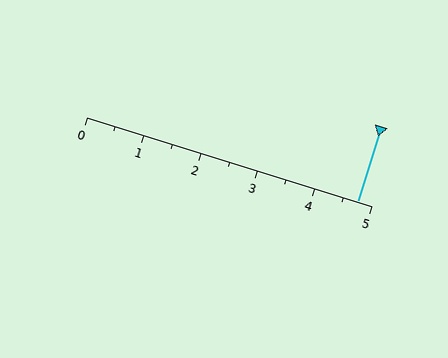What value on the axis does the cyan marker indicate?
The marker indicates approximately 4.8.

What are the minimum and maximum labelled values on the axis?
The axis runs from 0 to 5.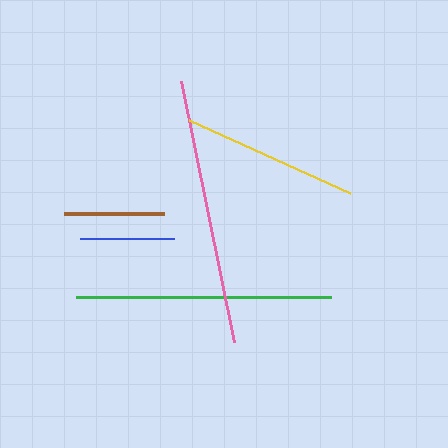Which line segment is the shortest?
The blue line is the shortest at approximately 94 pixels.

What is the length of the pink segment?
The pink segment is approximately 267 pixels long.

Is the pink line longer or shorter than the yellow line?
The pink line is longer than the yellow line.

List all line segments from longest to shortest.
From longest to shortest: pink, green, yellow, brown, blue.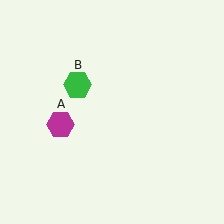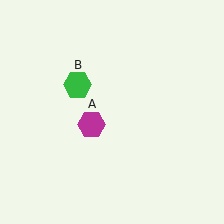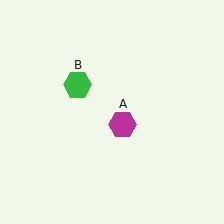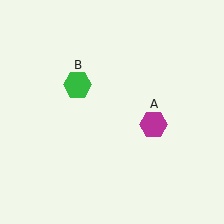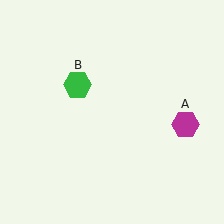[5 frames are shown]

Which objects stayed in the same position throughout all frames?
Green hexagon (object B) remained stationary.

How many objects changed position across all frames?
1 object changed position: magenta hexagon (object A).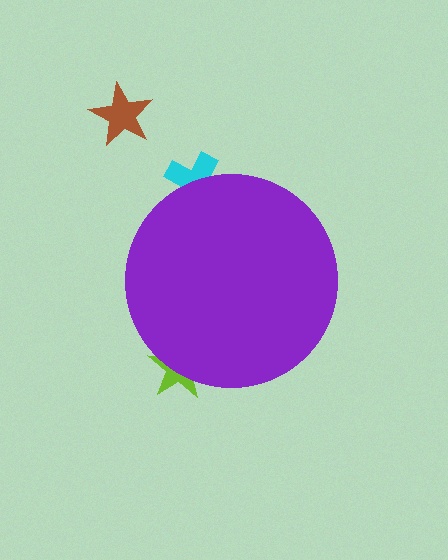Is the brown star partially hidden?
No, the brown star is fully visible.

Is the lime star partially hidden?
Yes, the lime star is partially hidden behind the purple circle.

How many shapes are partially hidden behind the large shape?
2 shapes are partially hidden.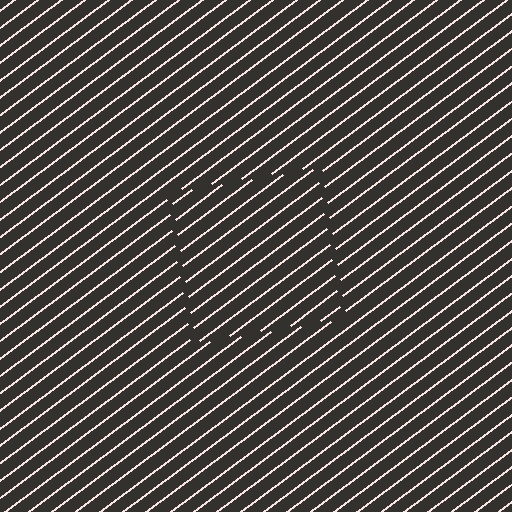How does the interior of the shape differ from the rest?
The interior of the shape contains the same grating, shifted by half a period — the contour is defined by the phase discontinuity where line-ends from the inner and outer gratings abut.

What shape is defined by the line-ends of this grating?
An illusory square. The interior of the shape contains the same grating, shifted by half a period — the contour is defined by the phase discontinuity where line-ends from the inner and outer gratings abut.